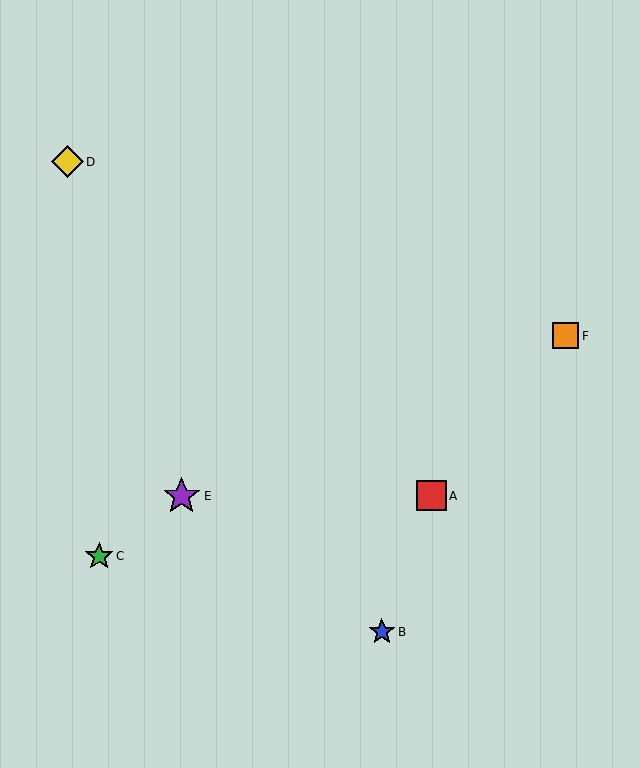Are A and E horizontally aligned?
Yes, both are at y≈496.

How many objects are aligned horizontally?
2 objects (A, E) are aligned horizontally.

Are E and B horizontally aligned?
No, E is at y≈496 and B is at y≈632.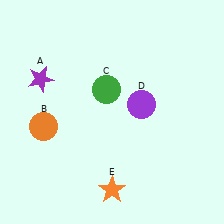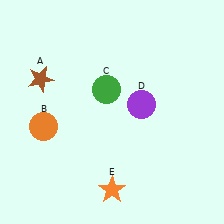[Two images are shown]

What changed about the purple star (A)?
In Image 1, A is purple. In Image 2, it changed to brown.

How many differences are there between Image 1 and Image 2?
There is 1 difference between the two images.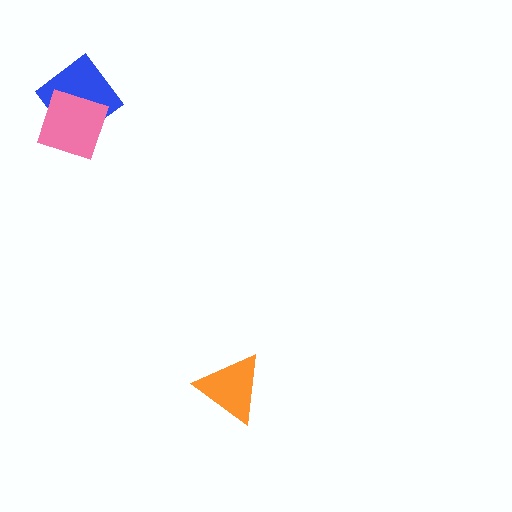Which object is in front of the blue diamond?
The pink square is in front of the blue diamond.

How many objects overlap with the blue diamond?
1 object overlaps with the blue diamond.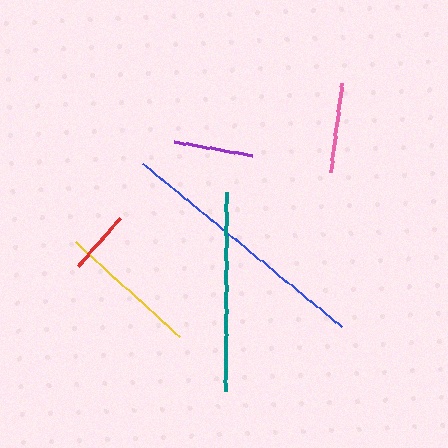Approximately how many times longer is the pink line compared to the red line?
The pink line is approximately 1.4 times the length of the red line.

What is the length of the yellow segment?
The yellow segment is approximately 140 pixels long.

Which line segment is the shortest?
The red line is the shortest at approximately 64 pixels.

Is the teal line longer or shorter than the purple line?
The teal line is longer than the purple line.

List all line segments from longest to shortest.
From longest to shortest: blue, teal, yellow, pink, purple, red.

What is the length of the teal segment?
The teal segment is approximately 199 pixels long.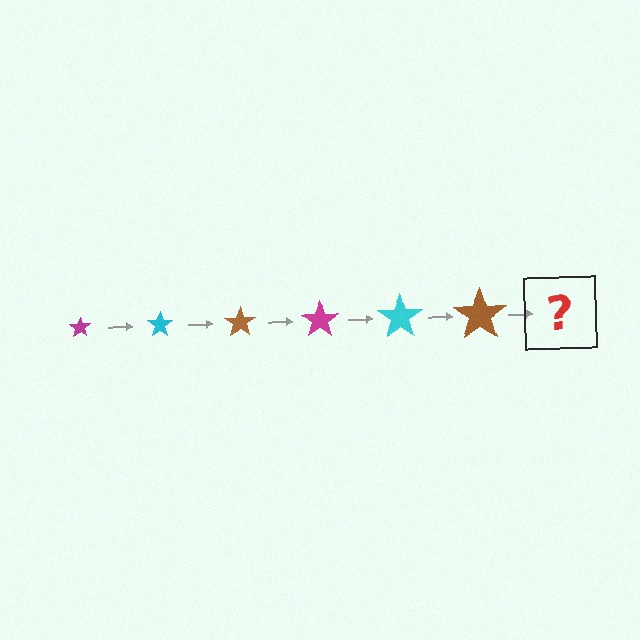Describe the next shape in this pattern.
It should be a magenta star, larger than the previous one.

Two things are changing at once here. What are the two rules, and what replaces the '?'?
The two rules are that the star grows larger each step and the color cycles through magenta, cyan, and brown. The '?' should be a magenta star, larger than the previous one.